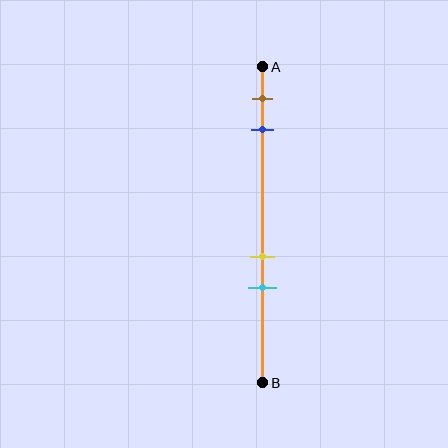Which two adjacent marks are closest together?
The yellow and cyan marks are the closest adjacent pair.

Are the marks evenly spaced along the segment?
No, the marks are not evenly spaced.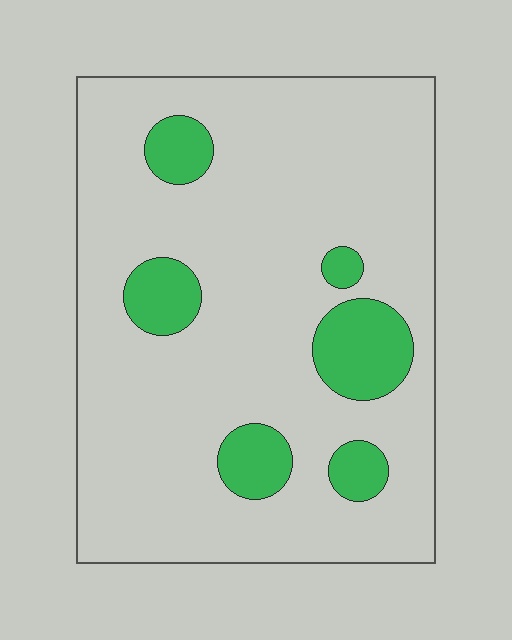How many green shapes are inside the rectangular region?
6.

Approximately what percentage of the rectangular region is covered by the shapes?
Approximately 15%.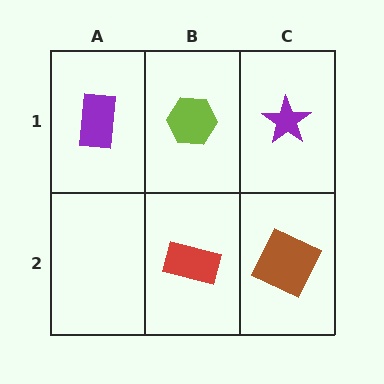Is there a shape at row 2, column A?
No, that cell is empty.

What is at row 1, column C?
A purple star.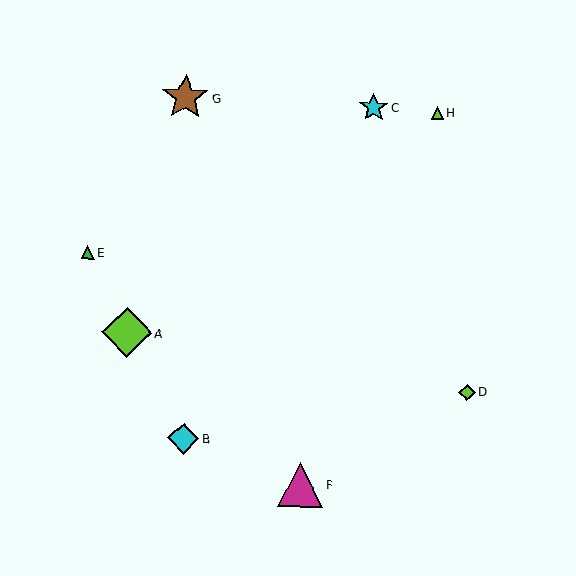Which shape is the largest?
The lime diamond (labeled A) is the largest.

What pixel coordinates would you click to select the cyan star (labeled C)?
Click at (374, 107) to select the cyan star C.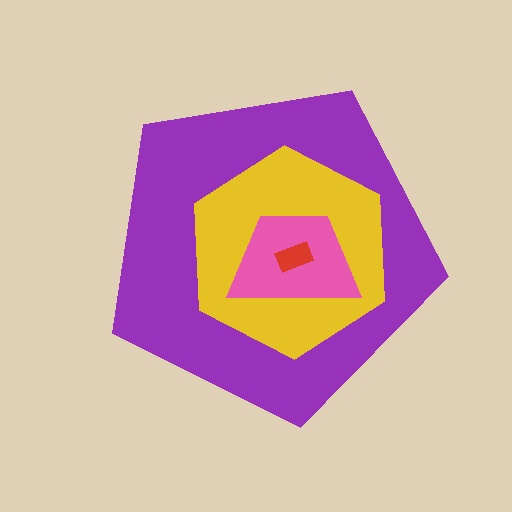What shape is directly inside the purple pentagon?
The yellow hexagon.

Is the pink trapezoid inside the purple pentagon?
Yes.